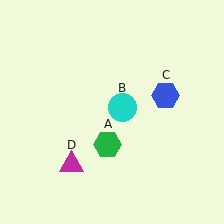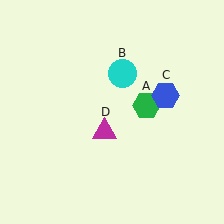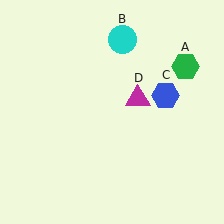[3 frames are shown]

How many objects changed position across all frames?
3 objects changed position: green hexagon (object A), cyan circle (object B), magenta triangle (object D).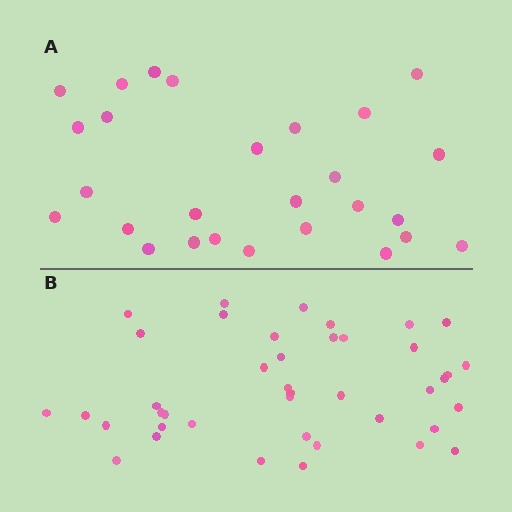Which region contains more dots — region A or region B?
Region B (the bottom region) has more dots.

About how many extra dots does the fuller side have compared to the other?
Region B has approximately 15 more dots than region A.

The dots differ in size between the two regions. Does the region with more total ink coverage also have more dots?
No. Region A has more total ink coverage because its dots are larger, but region B actually contains more individual dots. Total area can be misleading — the number of items is what matters here.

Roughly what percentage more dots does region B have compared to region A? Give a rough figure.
About 50% more.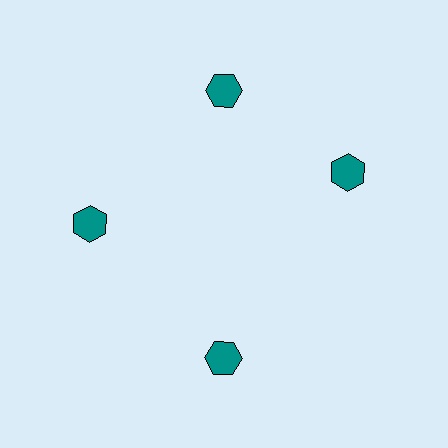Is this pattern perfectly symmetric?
No. The 4 teal hexagons are arranged in a ring, but one element near the 3 o'clock position is rotated out of alignment along the ring, breaking the 4-fold rotational symmetry.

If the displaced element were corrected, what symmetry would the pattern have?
It would have 4-fold rotational symmetry — the pattern would map onto itself every 90 degrees.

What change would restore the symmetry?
The symmetry would be restored by rotating it back into even spacing with its neighbors so that all 4 hexagons sit at equal angles and equal distance from the center.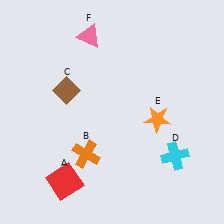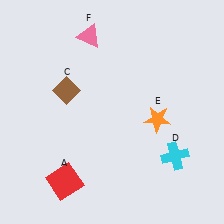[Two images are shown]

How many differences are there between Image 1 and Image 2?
There is 1 difference between the two images.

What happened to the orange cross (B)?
The orange cross (B) was removed in Image 2. It was in the bottom-left area of Image 1.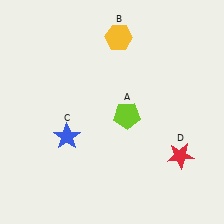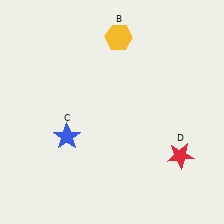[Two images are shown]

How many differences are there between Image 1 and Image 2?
There is 1 difference between the two images.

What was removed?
The lime pentagon (A) was removed in Image 2.